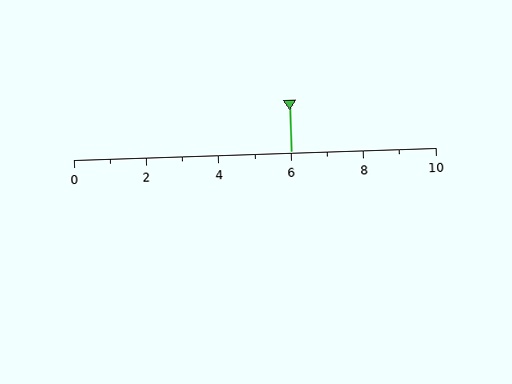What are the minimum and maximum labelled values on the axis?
The axis runs from 0 to 10.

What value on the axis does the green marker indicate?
The marker indicates approximately 6.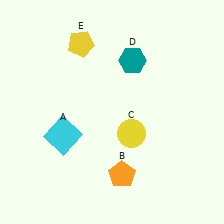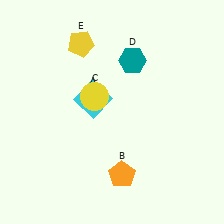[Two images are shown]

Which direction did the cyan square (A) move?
The cyan square (A) moved up.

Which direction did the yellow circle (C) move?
The yellow circle (C) moved up.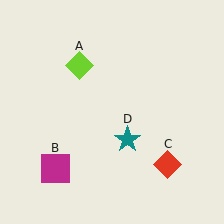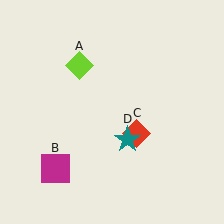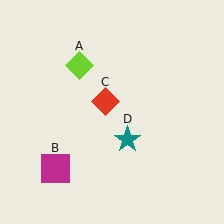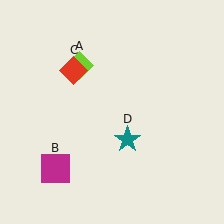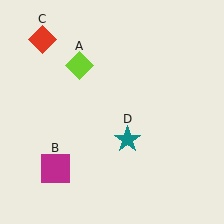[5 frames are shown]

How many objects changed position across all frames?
1 object changed position: red diamond (object C).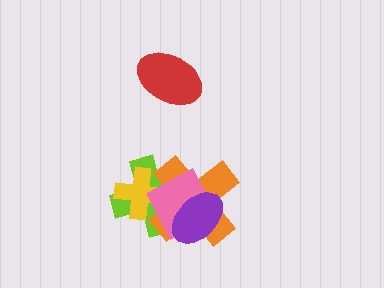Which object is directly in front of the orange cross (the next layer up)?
The pink square is directly in front of the orange cross.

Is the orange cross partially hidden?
Yes, it is partially covered by another shape.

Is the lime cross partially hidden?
Yes, it is partially covered by another shape.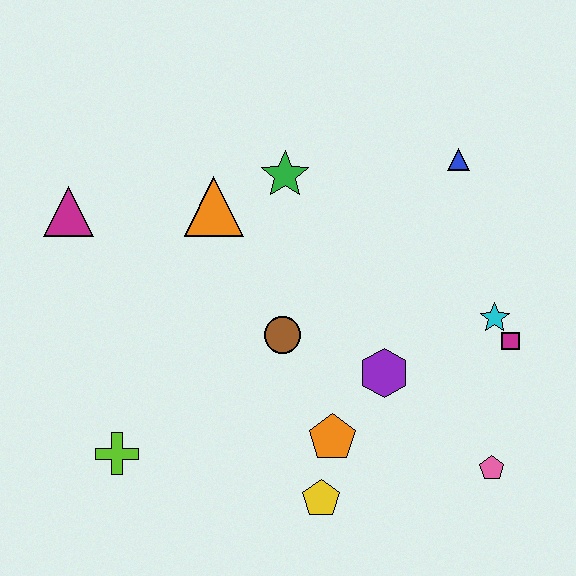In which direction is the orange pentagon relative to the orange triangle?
The orange pentagon is below the orange triangle.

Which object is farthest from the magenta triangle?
The pink pentagon is farthest from the magenta triangle.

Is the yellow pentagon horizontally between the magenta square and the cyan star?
No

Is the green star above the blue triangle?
No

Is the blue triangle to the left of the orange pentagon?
No